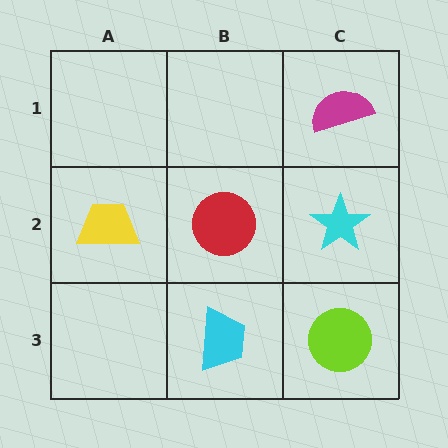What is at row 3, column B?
A cyan trapezoid.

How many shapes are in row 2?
3 shapes.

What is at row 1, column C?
A magenta semicircle.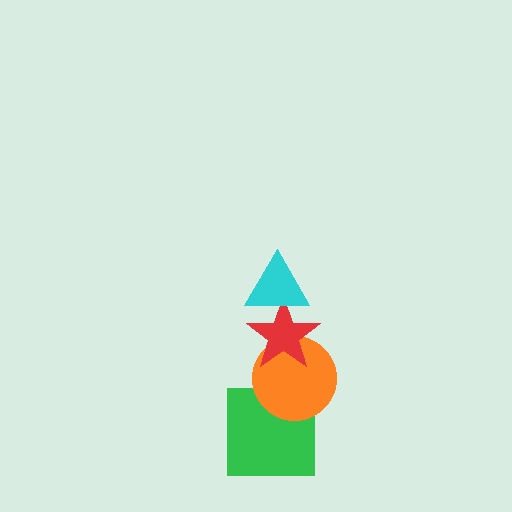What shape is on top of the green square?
The orange circle is on top of the green square.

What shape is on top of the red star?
The cyan triangle is on top of the red star.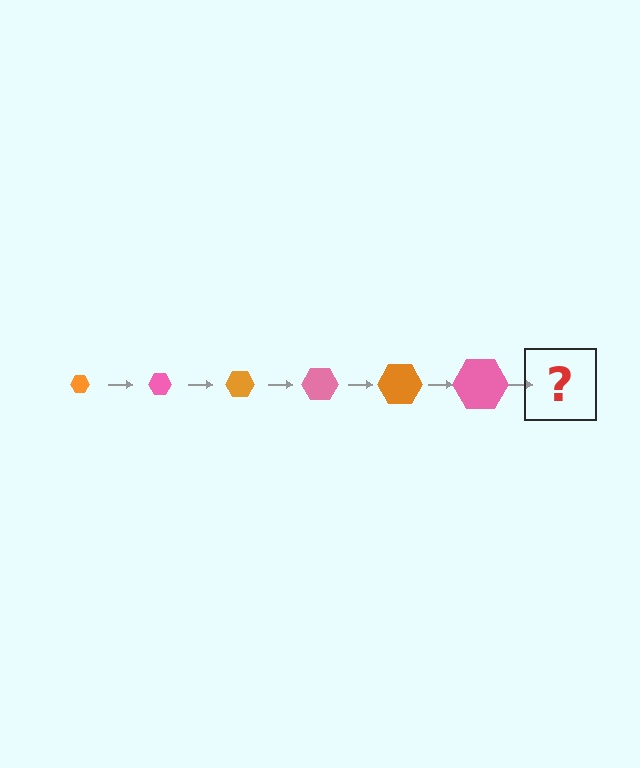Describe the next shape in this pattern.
It should be an orange hexagon, larger than the previous one.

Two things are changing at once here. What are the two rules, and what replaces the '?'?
The two rules are that the hexagon grows larger each step and the color cycles through orange and pink. The '?' should be an orange hexagon, larger than the previous one.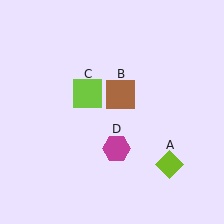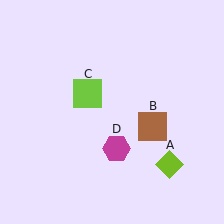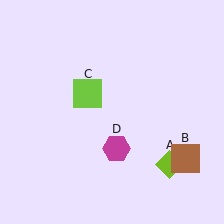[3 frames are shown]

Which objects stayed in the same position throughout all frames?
Lime diamond (object A) and lime square (object C) and magenta hexagon (object D) remained stationary.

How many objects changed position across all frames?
1 object changed position: brown square (object B).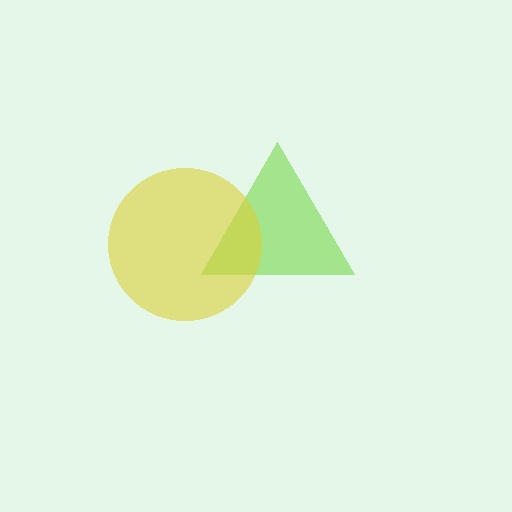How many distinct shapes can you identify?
There are 2 distinct shapes: a lime triangle, a yellow circle.